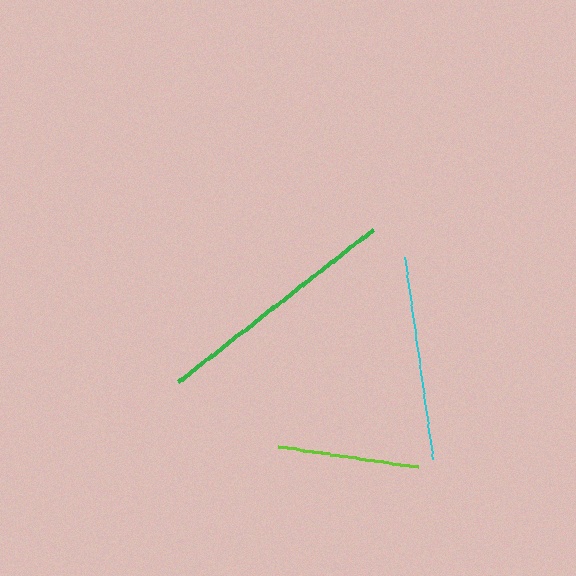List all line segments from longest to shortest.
From longest to shortest: green, cyan, lime.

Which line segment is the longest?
The green line is the longest at approximately 248 pixels.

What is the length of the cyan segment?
The cyan segment is approximately 205 pixels long.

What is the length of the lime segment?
The lime segment is approximately 142 pixels long.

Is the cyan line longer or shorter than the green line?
The green line is longer than the cyan line.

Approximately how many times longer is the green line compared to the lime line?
The green line is approximately 1.7 times the length of the lime line.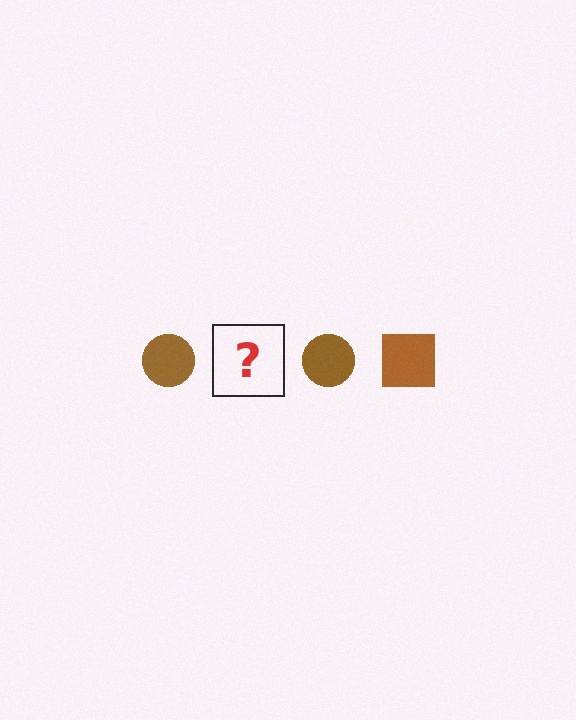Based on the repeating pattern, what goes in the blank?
The blank should be a brown square.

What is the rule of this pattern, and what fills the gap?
The rule is that the pattern cycles through circle, square shapes in brown. The gap should be filled with a brown square.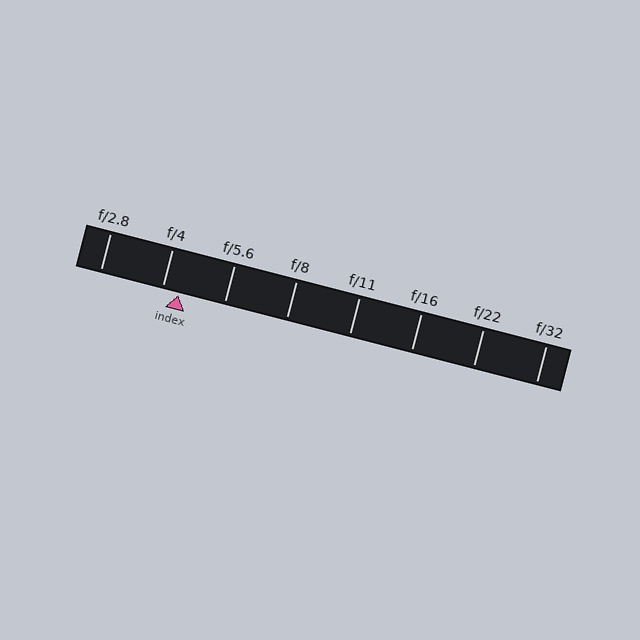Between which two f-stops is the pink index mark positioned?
The index mark is between f/4 and f/5.6.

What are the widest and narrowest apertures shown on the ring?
The widest aperture shown is f/2.8 and the narrowest is f/32.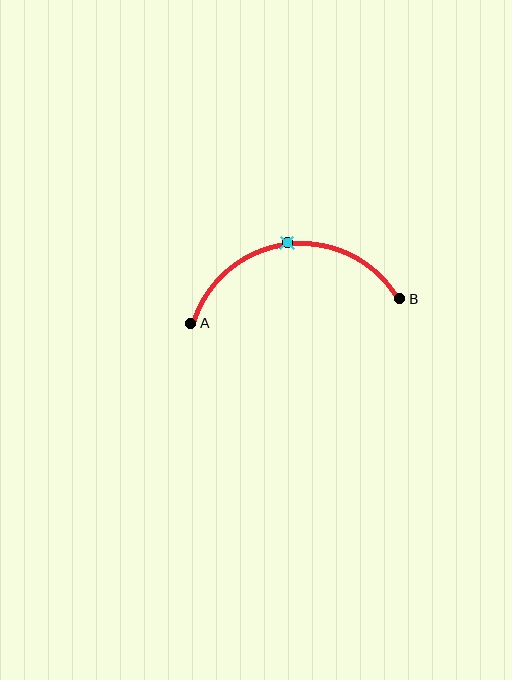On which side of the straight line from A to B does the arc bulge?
The arc bulges above the straight line connecting A and B.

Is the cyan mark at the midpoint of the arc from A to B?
Yes. The cyan mark lies on the arc at equal arc-length from both A and B — it is the arc midpoint.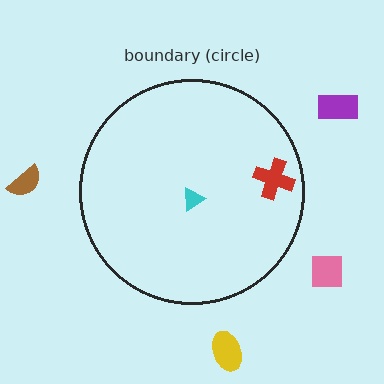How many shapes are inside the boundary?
2 inside, 4 outside.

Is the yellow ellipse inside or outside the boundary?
Outside.